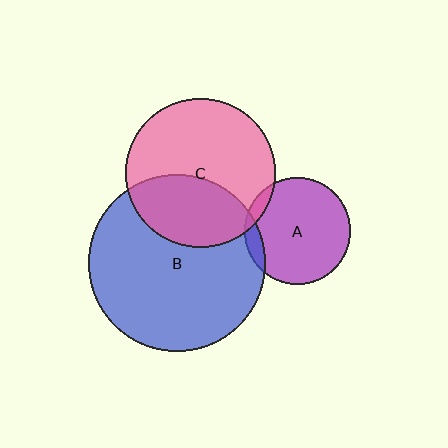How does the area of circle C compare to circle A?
Approximately 2.0 times.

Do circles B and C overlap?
Yes.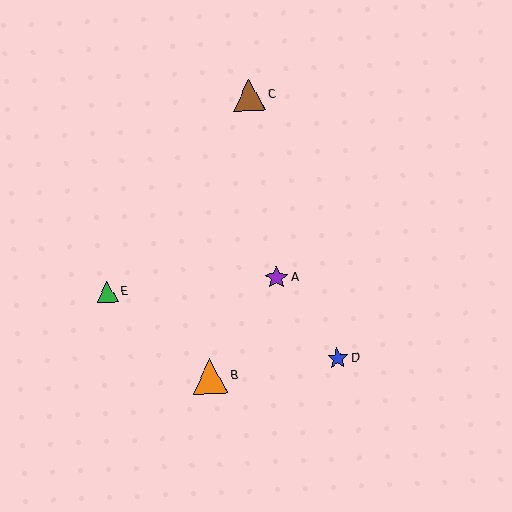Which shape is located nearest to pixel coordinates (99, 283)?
The green triangle (labeled E) at (107, 291) is nearest to that location.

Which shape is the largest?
The orange triangle (labeled B) is the largest.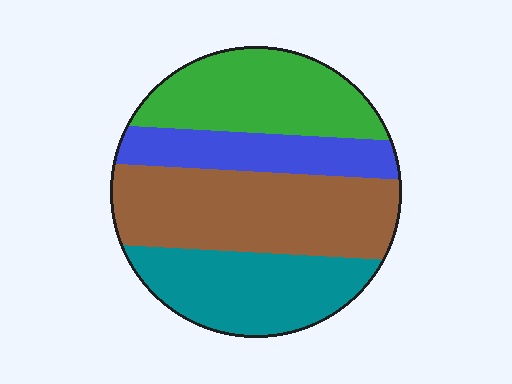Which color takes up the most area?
Brown, at roughly 35%.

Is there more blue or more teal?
Teal.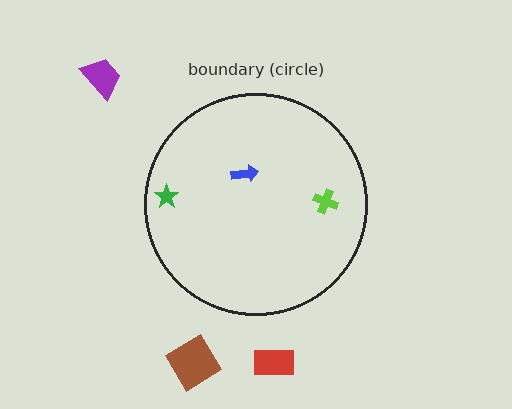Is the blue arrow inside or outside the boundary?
Inside.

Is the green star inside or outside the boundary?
Inside.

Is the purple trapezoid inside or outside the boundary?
Outside.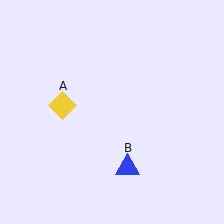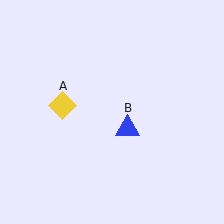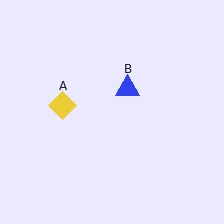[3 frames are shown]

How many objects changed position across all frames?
1 object changed position: blue triangle (object B).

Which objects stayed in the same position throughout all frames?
Yellow diamond (object A) remained stationary.